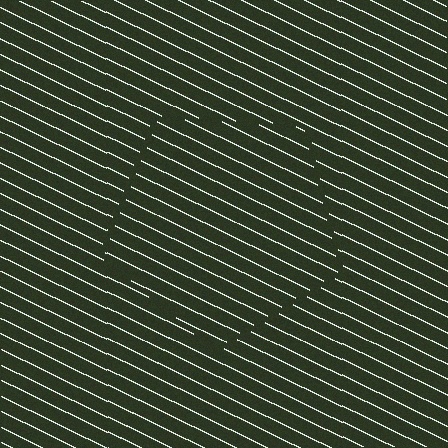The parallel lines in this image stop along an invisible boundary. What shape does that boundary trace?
An illusory pentagon. The interior of the shape contains the same grating, shifted by half a period — the contour is defined by the phase discontinuity where line-ends from the inner and outer gratings abut.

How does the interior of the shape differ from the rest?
The interior of the shape contains the same grating, shifted by half a period — the contour is defined by the phase discontinuity where line-ends from the inner and outer gratings abut.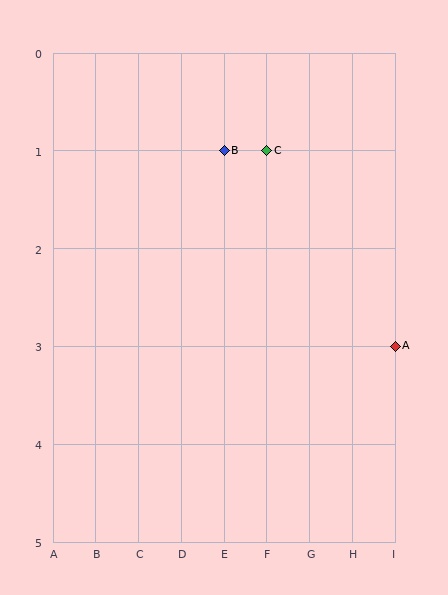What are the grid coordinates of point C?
Point C is at grid coordinates (F, 1).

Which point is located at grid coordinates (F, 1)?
Point C is at (F, 1).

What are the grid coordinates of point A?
Point A is at grid coordinates (I, 3).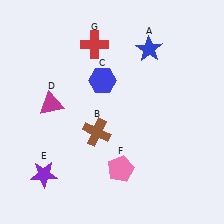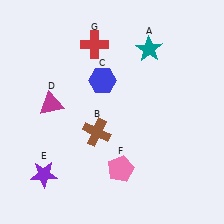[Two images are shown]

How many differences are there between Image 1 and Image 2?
There is 1 difference between the two images.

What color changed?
The star (A) changed from blue in Image 1 to teal in Image 2.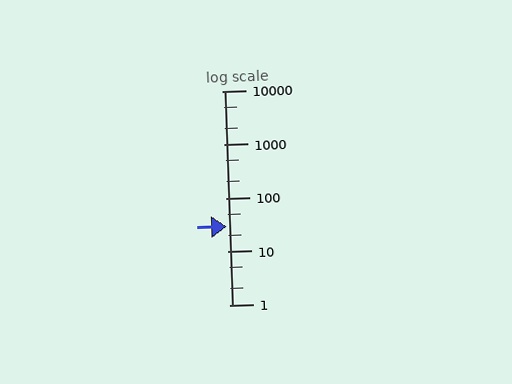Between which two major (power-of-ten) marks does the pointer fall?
The pointer is between 10 and 100.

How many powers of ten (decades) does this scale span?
The scale spans 4 decades, from 1 to 10000.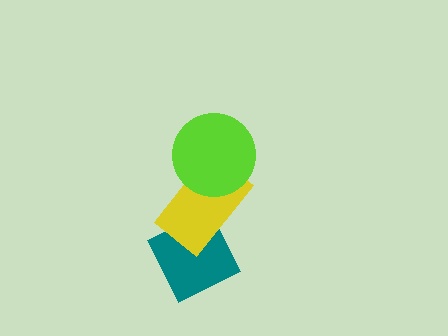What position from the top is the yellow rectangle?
The yellow rectangle is 2nd from the top.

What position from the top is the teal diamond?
The teal diamond is 3rd from the top.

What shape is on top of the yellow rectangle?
The lime circle is on top of the yellow rectangle.